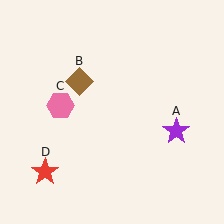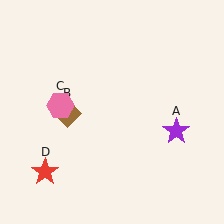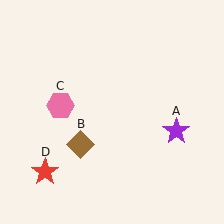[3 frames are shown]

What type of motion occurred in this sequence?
The brown diamond (object B) rotated counterclockwise around the center of the scene.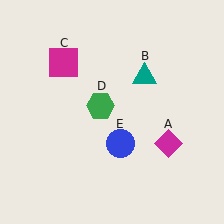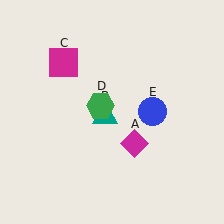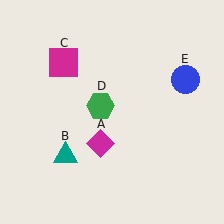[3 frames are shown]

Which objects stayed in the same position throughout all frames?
Magenta square (object C) and green hexagon (object D) remained stationary.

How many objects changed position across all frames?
3 objects changed position: magenta diamond (object A), teal triangle (object B), blue circle (object E).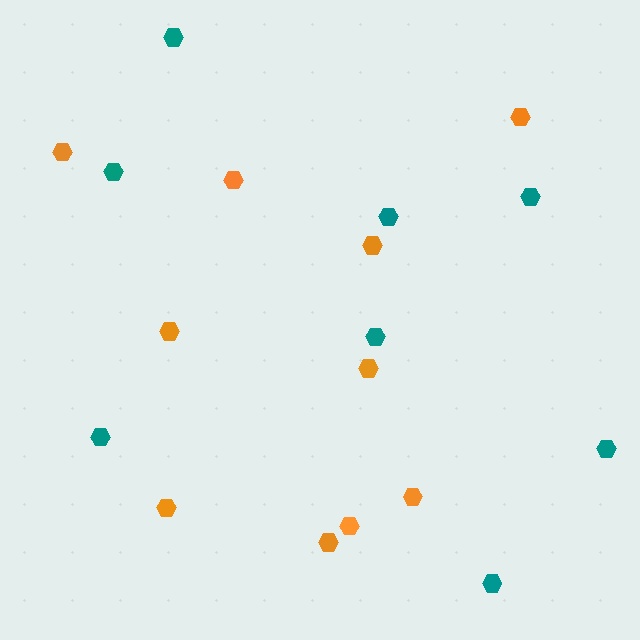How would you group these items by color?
There are 2 groups: one group of teal hexagons (8) and one group of orange hexagons (10).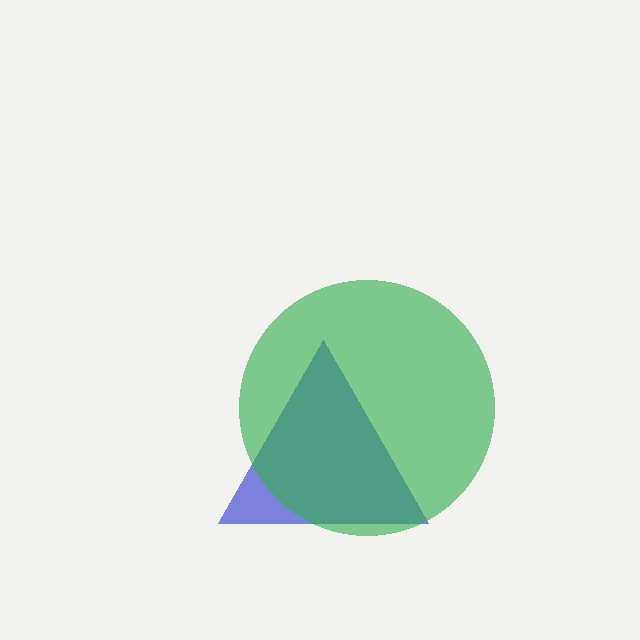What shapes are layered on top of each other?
The layered shapes are: a blue triangle, a green circle.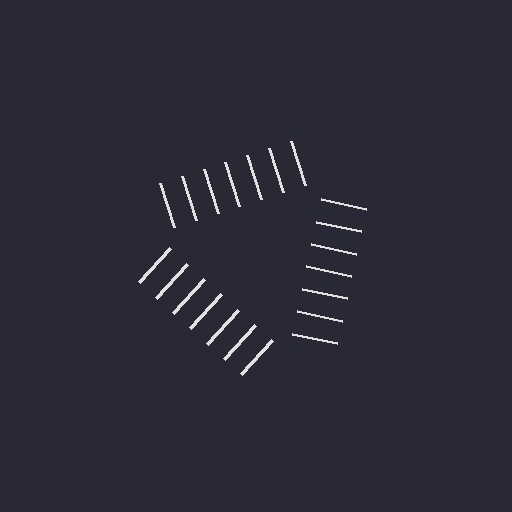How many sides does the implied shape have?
3 sides — the line-ends trace a triangle.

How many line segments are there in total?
21 — 7 along each of the 3 edges.